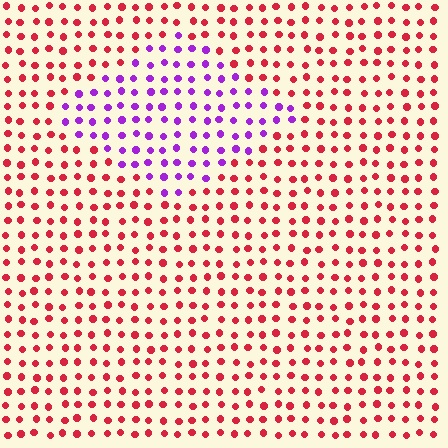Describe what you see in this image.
The image is filled with small red elements in a uniform arrangement. A diamond-shaped region is visible where the elements are tinted to a slightly different hue, forming a subtle color boundary.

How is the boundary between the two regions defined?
The boundary is defined purely by a slight shift in hue (about 67 degrees). Spacing, size, and orientation are identical on both sides.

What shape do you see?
I see a diamond.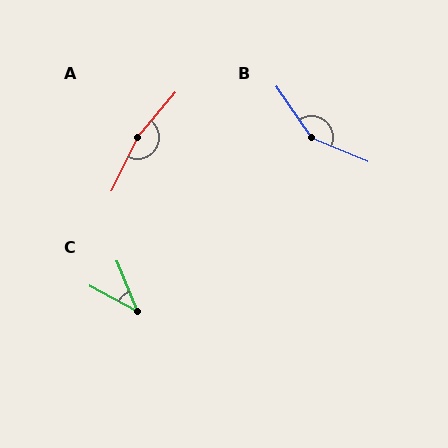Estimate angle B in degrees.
Approximately 148 degrees.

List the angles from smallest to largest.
C (40°), B (148°), A (166°).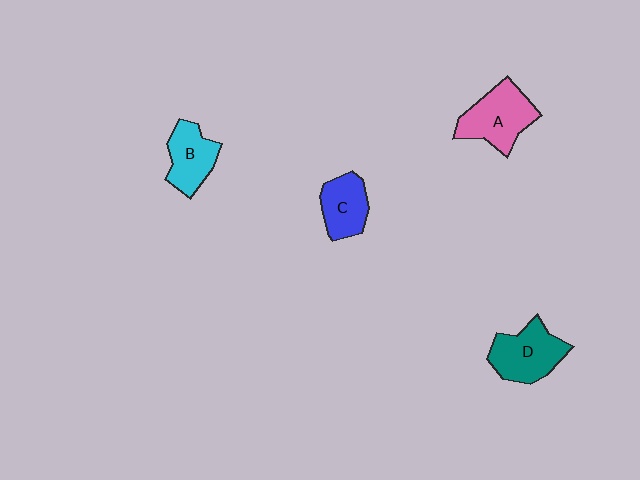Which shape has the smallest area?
Shape C (blue).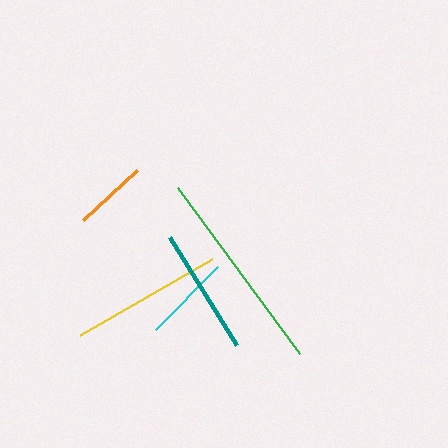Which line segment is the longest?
The green line is the longest at approximately 206 pixels.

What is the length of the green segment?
The green segment is approximately 206 pixels long.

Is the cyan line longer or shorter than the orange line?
The cyan line is longer than the orange line.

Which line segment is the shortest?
The orange line is the shortest at approximately 74 pixels.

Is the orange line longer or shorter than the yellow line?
The yellow line is longer than the orange line.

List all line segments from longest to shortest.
From longest to shortest: green, yellow, teal, cyan, orange.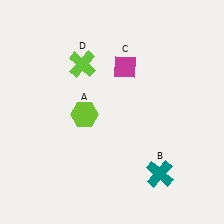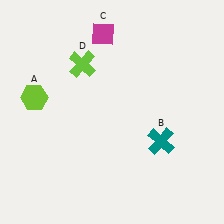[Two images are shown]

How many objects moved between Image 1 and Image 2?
3 objects moved between the two images.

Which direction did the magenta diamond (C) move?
The magenta diamond (C) moved up.